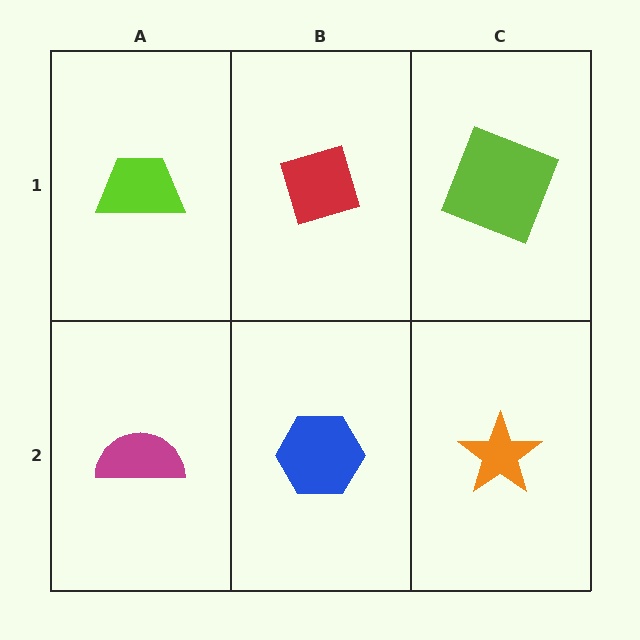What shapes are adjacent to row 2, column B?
A red diamond (row 1, column B), a magenta semicircle (row 2, column A), an orange star (row 2, column C).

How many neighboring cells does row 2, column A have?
2.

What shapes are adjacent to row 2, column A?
A lime trapezoid (row 1, column A), a blue hexagon (row 2, column B).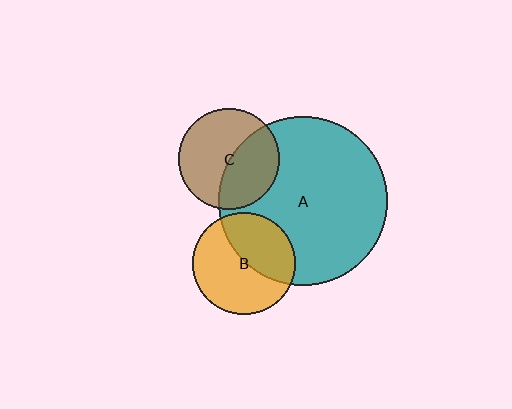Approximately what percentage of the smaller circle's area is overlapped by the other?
Approximately 40%.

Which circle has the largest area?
Circle A (teal).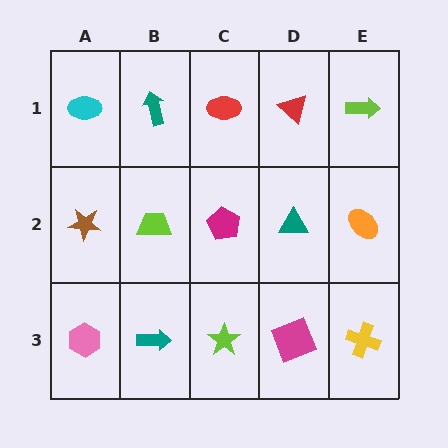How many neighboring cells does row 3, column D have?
3.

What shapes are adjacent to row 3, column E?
An orange ellipse (row 2, column E), a magenta square (row 3, column D).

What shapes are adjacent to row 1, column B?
A lime trapezoid (row 2, column B), a cyan ellipse (row 1, column A), a red ellipse (row 1, column C).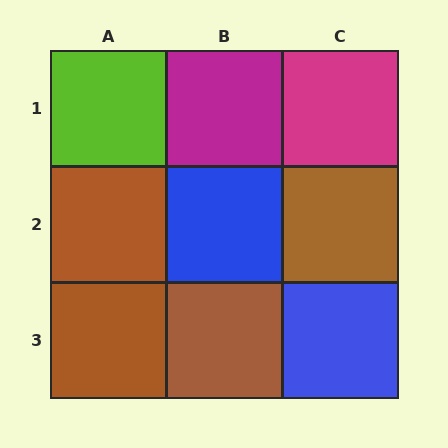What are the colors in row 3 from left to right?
Brown, brown, blue.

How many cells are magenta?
2 cells are magenta.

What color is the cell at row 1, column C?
Magenta.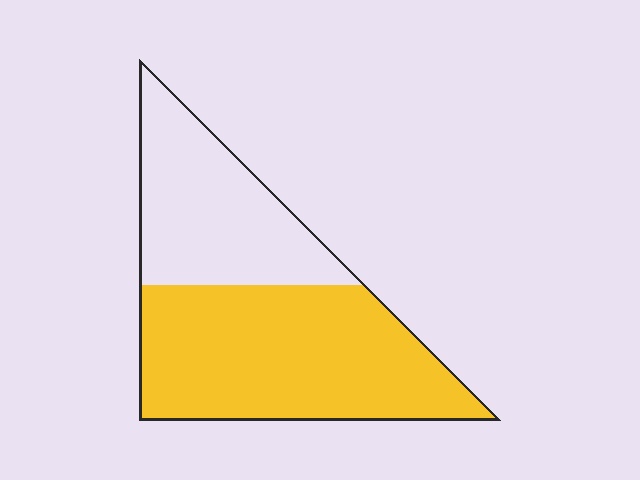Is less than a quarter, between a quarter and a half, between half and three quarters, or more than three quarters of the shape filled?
Between half and three quarters.